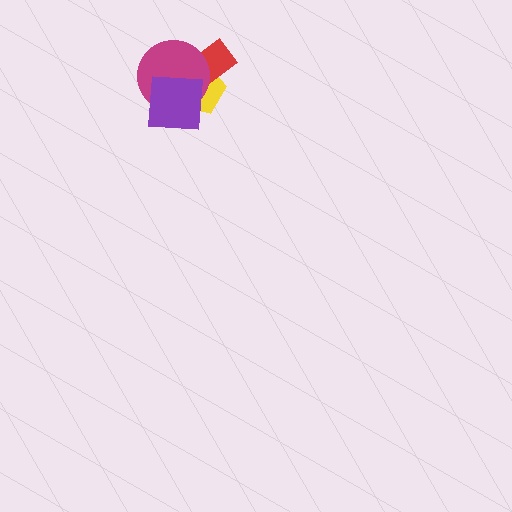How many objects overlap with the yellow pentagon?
3 objects overlap with the yellow pentagon.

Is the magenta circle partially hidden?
Yes, it is partially covered by another shape.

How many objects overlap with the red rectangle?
3 objects overlap with the red rectangle.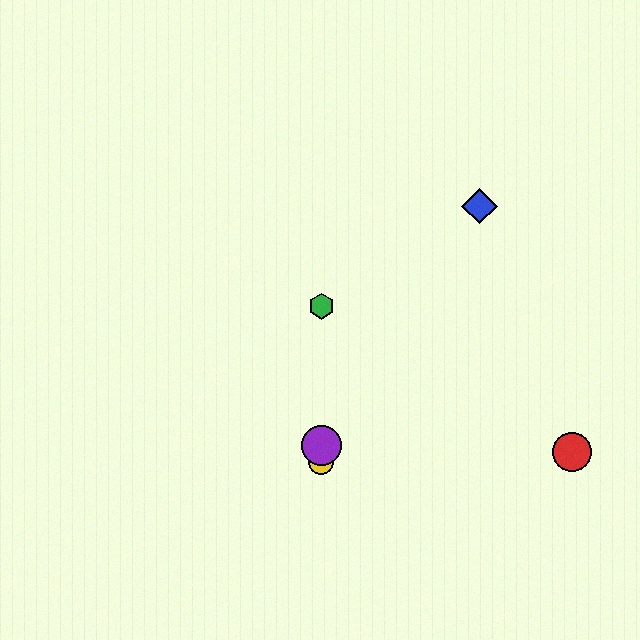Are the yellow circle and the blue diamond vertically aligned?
No, the yellow circle is at x≈321 and the blue diamond is at x≈480.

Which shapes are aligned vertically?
The green hexagon, the yellow circle, the purple circle are aligned vertically.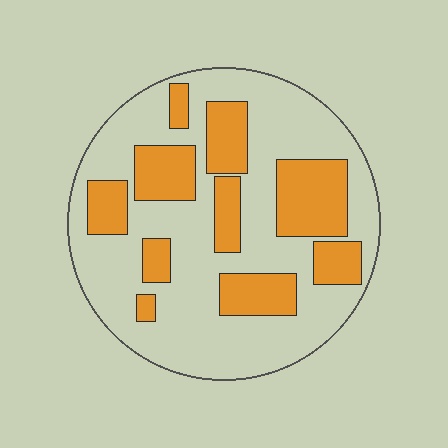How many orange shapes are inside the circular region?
10.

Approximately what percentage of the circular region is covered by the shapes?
Approximately 30%.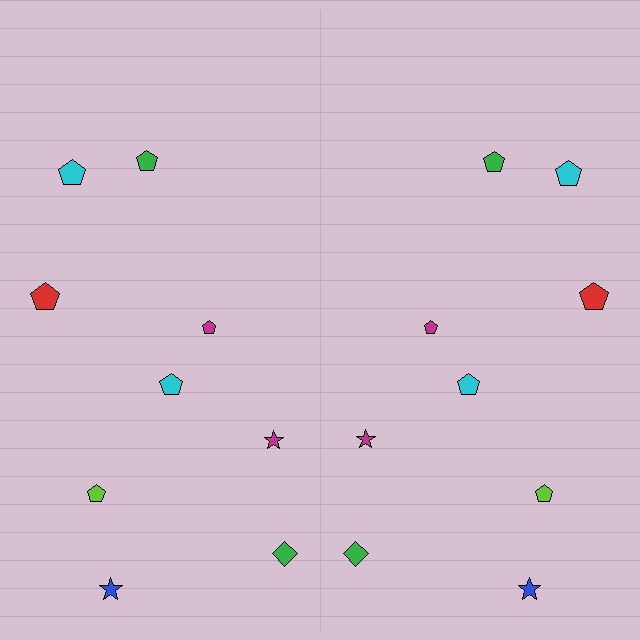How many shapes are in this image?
There are 18 shapes in this image.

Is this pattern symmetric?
Yes, this pattern has bilateral (reflection) symmetry.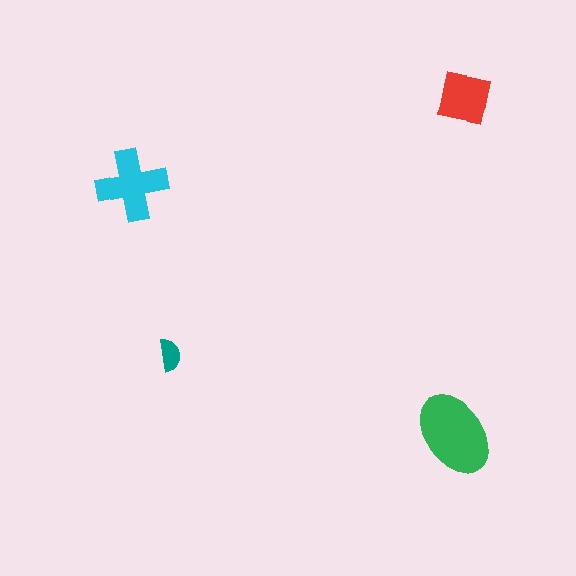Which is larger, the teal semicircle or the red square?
The red square.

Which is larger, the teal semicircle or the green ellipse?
The green ellipse.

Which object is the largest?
The green ellipse.